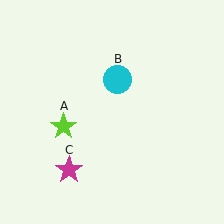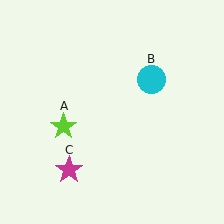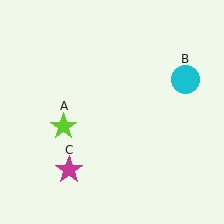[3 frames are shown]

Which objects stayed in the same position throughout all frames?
Lime star (object A) and magenta star (object C) remained stationary.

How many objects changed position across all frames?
1 object changed position: cyan circle (object B).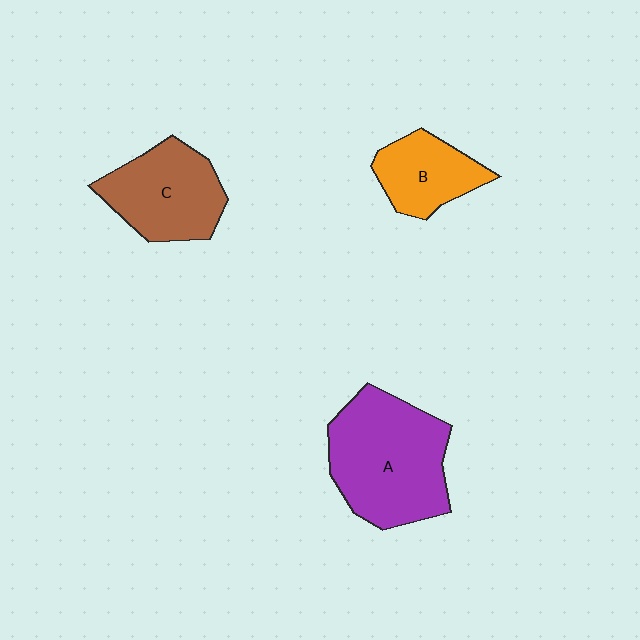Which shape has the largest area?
Shape A (purple).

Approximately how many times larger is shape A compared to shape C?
Approximately 1.4 times.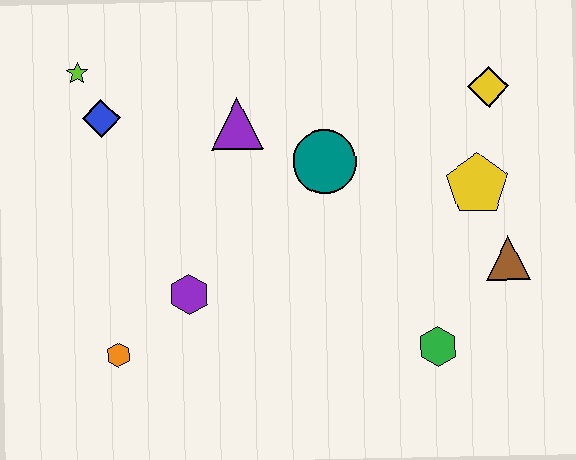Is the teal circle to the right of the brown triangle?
No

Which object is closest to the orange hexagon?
The purple hexagon is closest to the orange hexagon.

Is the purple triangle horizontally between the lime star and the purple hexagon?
No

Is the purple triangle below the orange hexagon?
No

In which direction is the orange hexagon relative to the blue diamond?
The orange hexagon is below the blue diamond.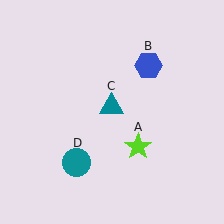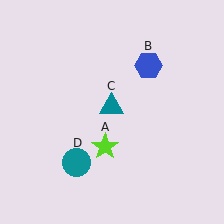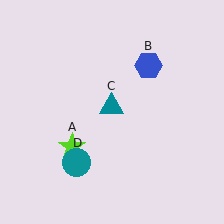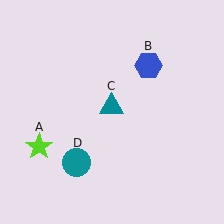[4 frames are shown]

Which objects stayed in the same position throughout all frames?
Blue hexagon (object B) and teal triangle (object C) and teal circle (object D) remained stationary.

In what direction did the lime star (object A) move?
The lime star (object A) moved left.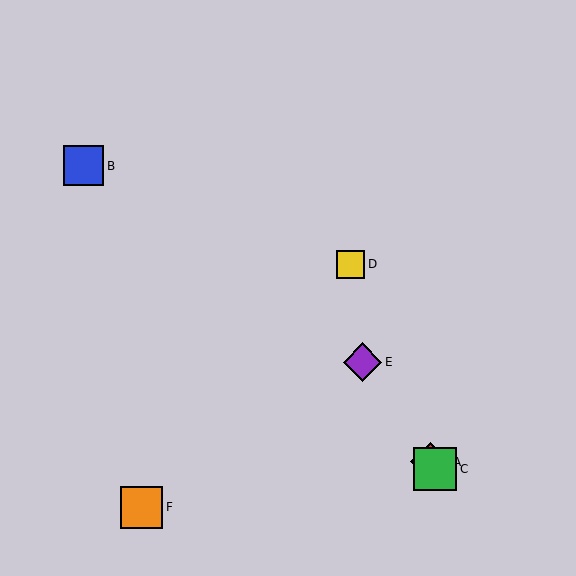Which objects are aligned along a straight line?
Objects A, C, E are aligned along a straight line.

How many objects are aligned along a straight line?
3 objects (A, C, E) are aligned along a straight line.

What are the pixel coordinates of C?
Object C is at (435, 469).